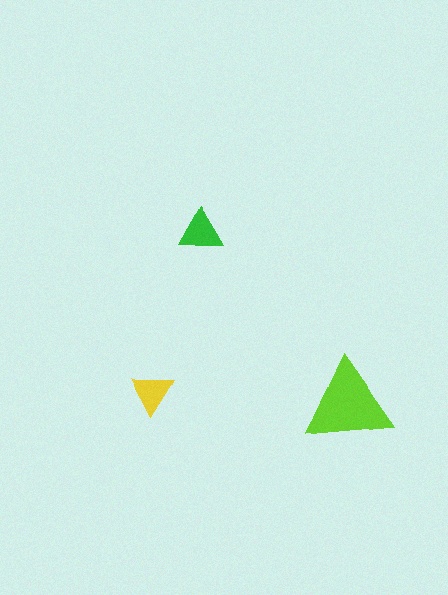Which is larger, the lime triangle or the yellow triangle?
The lime one.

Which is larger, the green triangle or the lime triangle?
The lime one.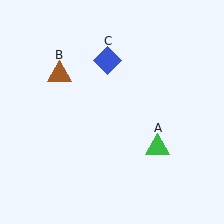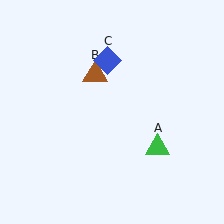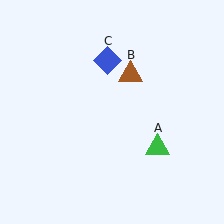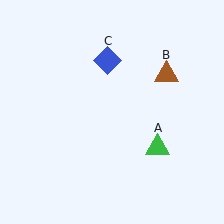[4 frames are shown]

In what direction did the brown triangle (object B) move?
The brown triangle (object B) moved right.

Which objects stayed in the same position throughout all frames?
Green triangle (object A) and blue diamond (object C) remained stationary.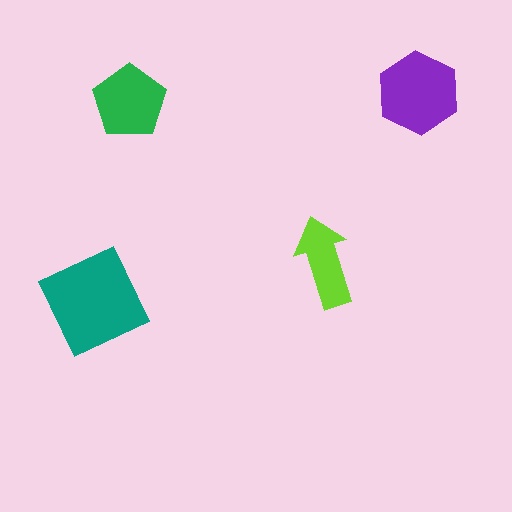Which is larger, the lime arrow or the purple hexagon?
The purple hexagon.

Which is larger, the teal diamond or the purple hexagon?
The teal diamond.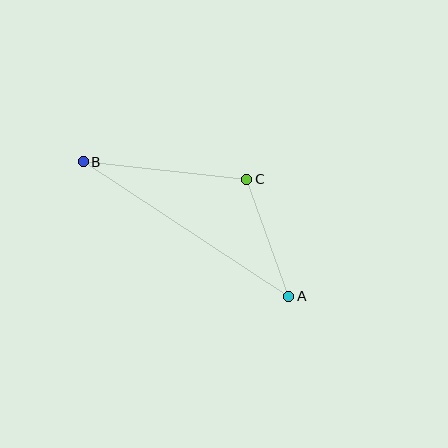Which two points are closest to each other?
Points A and C are closest to each other.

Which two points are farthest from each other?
Points A and B are farthest from each other.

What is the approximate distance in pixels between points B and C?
The distance between B and C is approximately 164 pixels.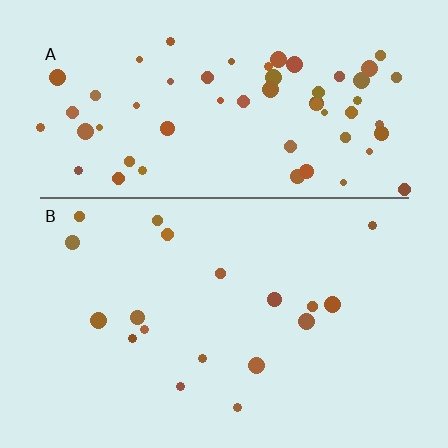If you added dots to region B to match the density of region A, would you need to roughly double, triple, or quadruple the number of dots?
Approximately triple.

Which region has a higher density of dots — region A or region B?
A (the top).